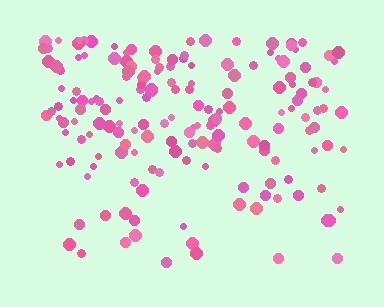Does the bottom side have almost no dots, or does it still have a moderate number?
Still a moderate number, just noticeably fewer than the top.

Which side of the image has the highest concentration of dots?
The top.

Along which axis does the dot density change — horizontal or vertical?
Vertical.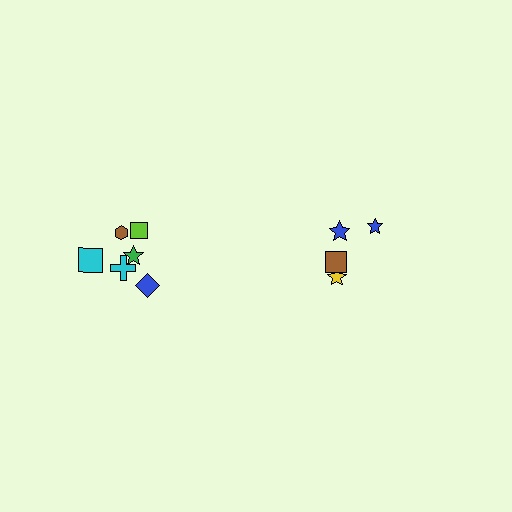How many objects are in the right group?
There are 4 objects.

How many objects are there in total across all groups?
There are 10 objects.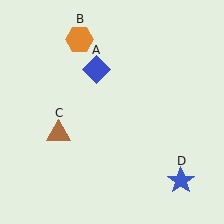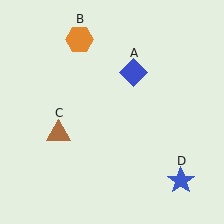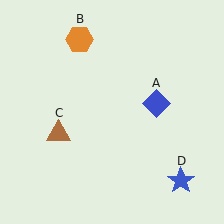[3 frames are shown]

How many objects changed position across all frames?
1 object changed position: blue diamond (object A).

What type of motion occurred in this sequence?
The blue diamond (object A) rotated clockwise around the center of the scene.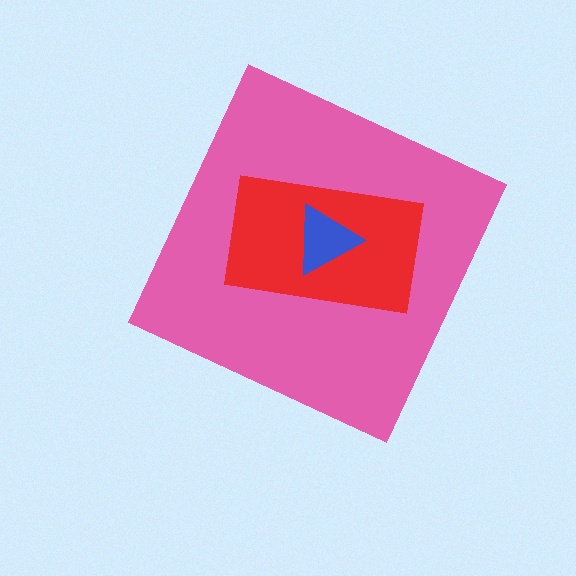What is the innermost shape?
The blue triangle.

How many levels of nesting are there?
3.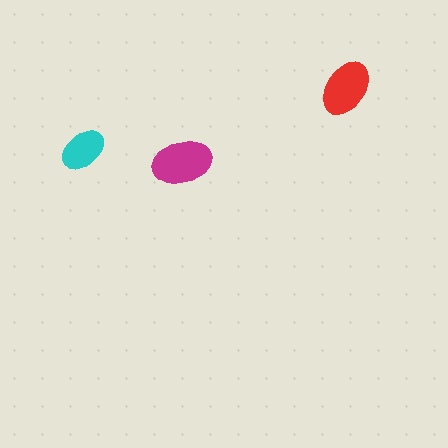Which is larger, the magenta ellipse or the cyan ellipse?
The magenta one.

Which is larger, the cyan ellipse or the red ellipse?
The red one.